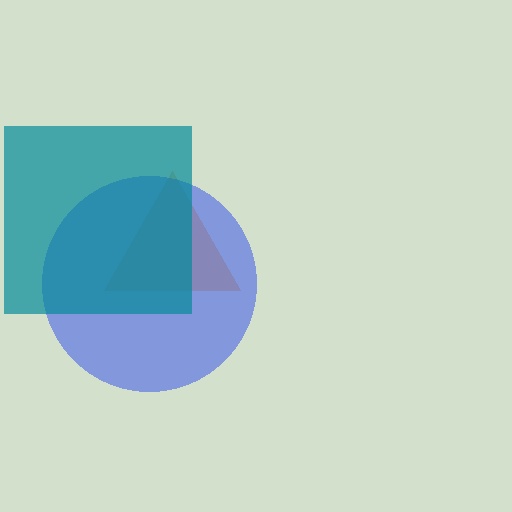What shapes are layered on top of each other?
The layered shapes are: an orange triangle, a blue circle, a teal square.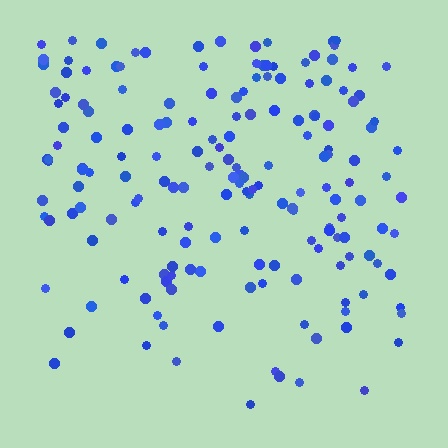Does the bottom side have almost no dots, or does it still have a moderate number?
Still a moderate number, just noticeably fewer than the top.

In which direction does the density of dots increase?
From bottom to top, with the top side densest.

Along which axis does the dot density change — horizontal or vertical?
Vertical.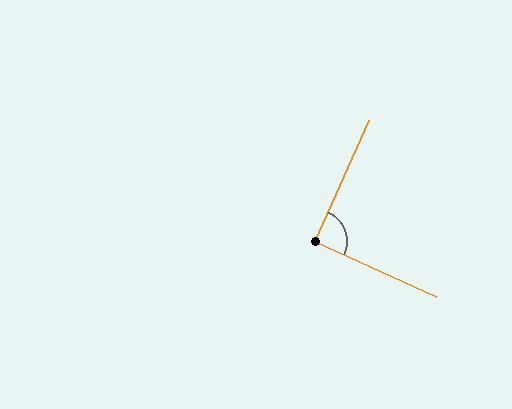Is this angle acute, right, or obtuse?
It is approximately a right angle.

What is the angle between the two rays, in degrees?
Approximately 90 degrees.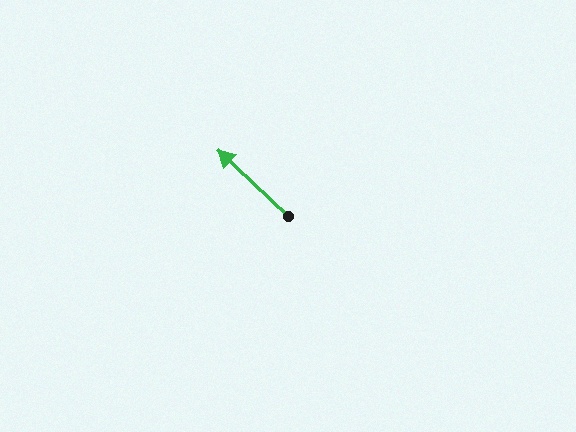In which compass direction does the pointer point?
Northwest.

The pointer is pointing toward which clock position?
Roughly 10 o'clock.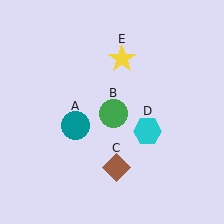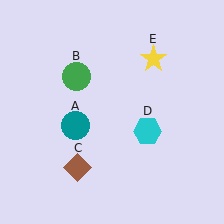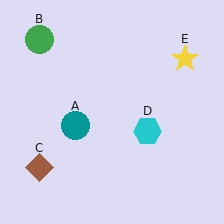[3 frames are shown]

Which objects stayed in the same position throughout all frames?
Teal circle (object A) and cyan hexagon (object D) remained stationary.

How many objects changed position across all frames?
3 objects changed position: green circle (object B), brown diamond (object C), yellow star (object E).